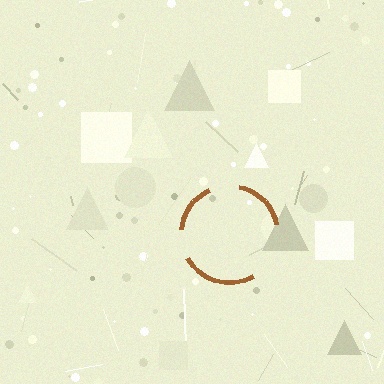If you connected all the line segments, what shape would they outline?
They would outline a circle.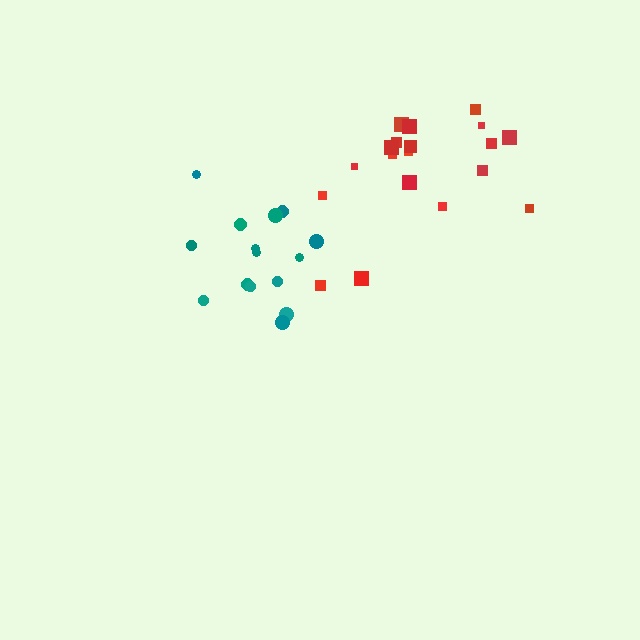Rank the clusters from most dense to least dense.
red, teal.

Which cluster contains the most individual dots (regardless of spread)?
Red (20).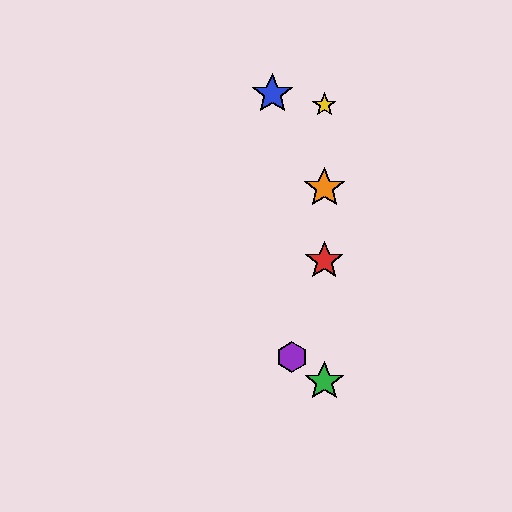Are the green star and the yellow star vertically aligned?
Yes, both are at x≈324.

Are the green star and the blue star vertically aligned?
No, the green star is at x≈324 and the blue star is at x≈272.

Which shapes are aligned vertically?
The red star, the green star, the yellow star, the orange star are aligned vertically.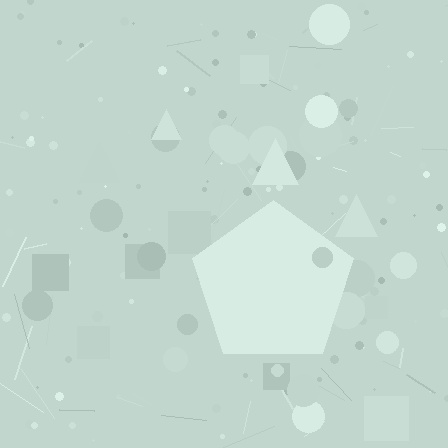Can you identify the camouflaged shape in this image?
The camouflaged shape is a pentagon.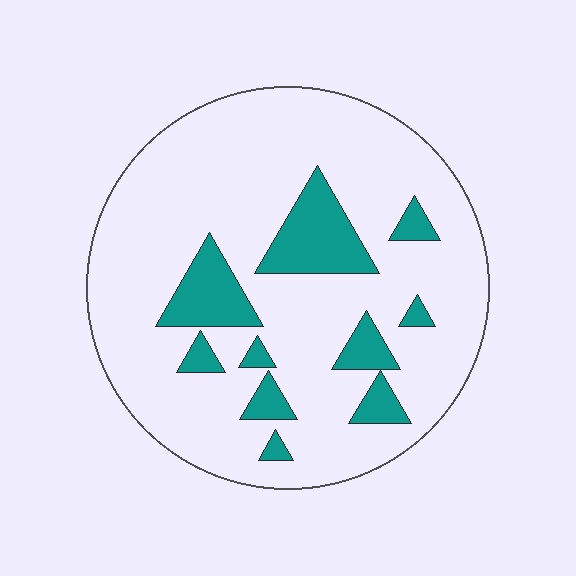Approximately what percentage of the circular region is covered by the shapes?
Approximately 15%.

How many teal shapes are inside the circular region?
10.